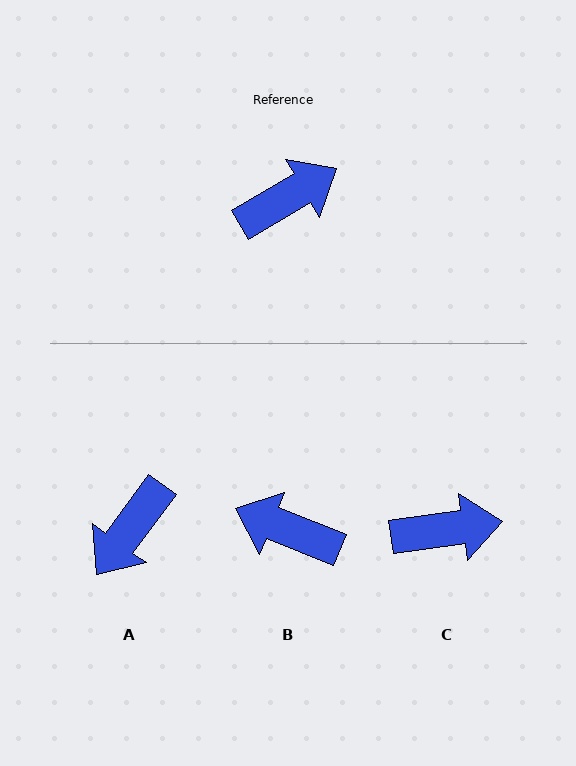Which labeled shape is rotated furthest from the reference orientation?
A, about 157 degrees away.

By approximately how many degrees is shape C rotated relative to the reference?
Approximately 22 degrees clockwise.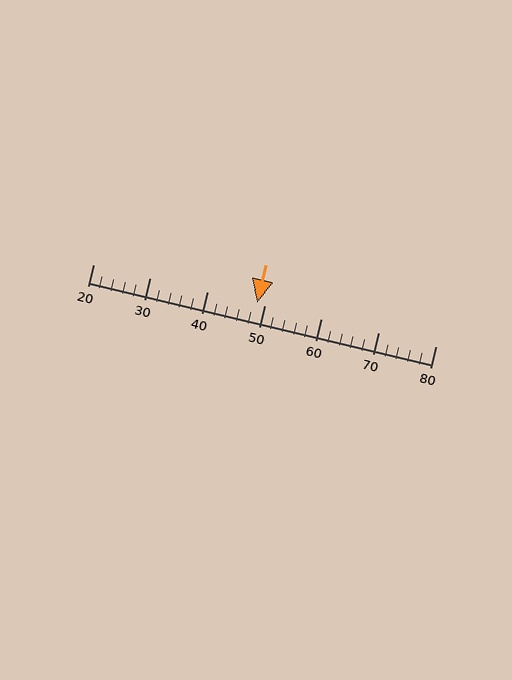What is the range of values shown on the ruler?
The ruler shows values from 20 to 80.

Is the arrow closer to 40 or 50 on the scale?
The arrow is closer to 50.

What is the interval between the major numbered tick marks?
The major tick marks are spaced 10 units apart.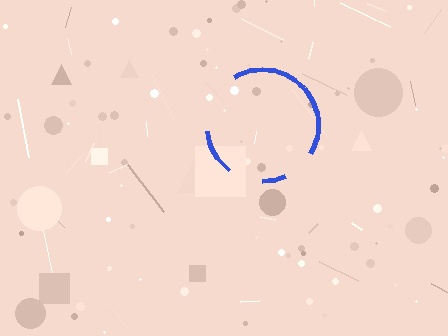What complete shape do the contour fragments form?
The contour fragments form a circle.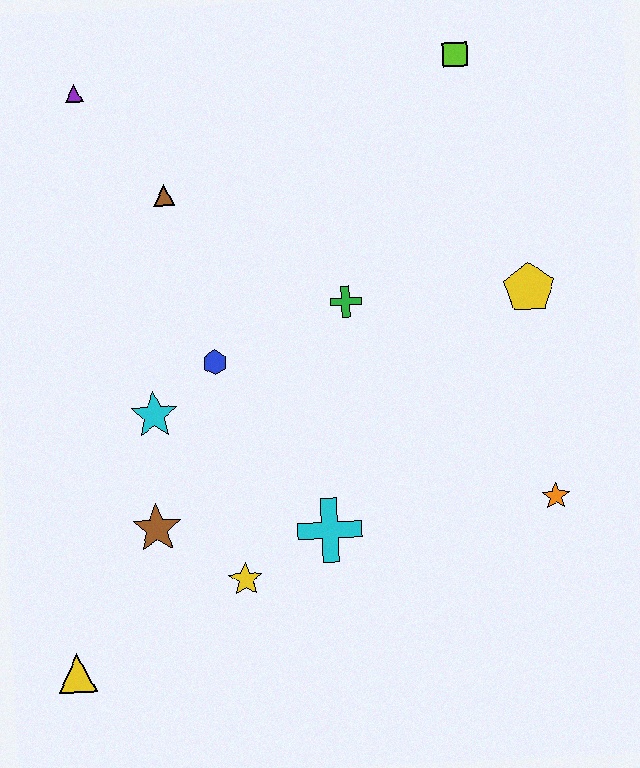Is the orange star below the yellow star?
No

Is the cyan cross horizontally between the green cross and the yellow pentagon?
No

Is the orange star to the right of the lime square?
Yes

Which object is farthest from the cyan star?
The lime square is farthest from the cyan star.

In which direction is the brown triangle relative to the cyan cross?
The brown triangle is above the cyan cross.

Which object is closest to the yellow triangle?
The brown star is closest to the yellow triangle.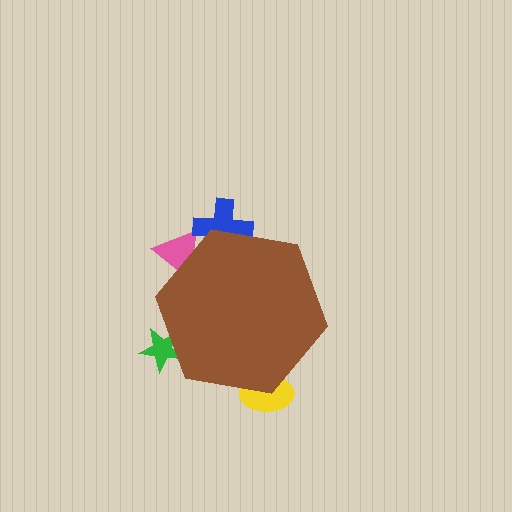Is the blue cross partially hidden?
Yes, the blue cross is partially hidden behind the brown hexagon.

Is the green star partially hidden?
Yes, the green star is partially hidden behind the brown hexagon.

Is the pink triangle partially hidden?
Yes, the pink triangle is partially hidden behind the brown hexagon.